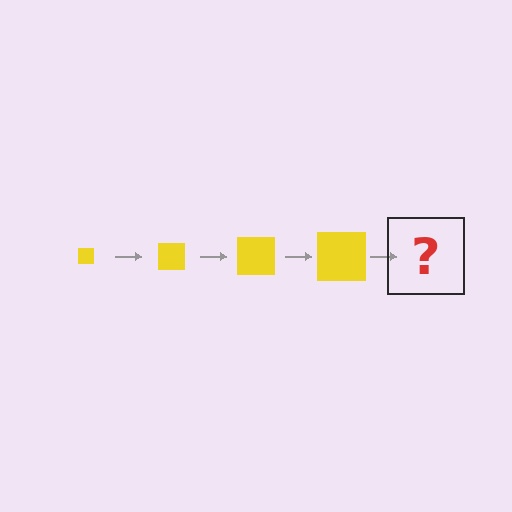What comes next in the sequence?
The next element should be a yellow square, larger than the previous one.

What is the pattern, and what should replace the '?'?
The pattern is that the square gets progressively larger each step. The '?' should be a yellow square, larger than the previous one.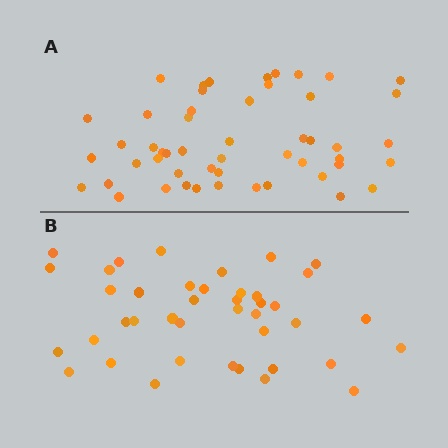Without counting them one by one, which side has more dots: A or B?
Region A (the top region) has more dots.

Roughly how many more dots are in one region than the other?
Region A has roughly 10 or so more dots than region B.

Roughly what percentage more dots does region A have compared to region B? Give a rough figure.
About 25% more.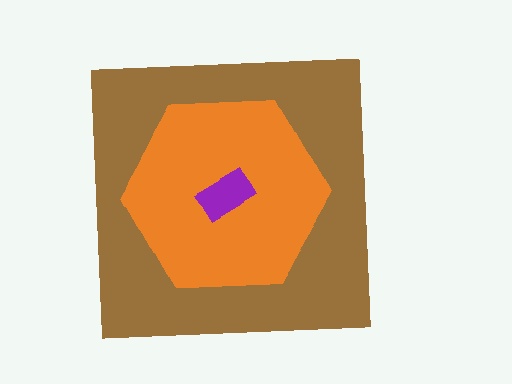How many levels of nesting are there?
3.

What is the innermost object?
The purple rectangle.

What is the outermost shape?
The brown square.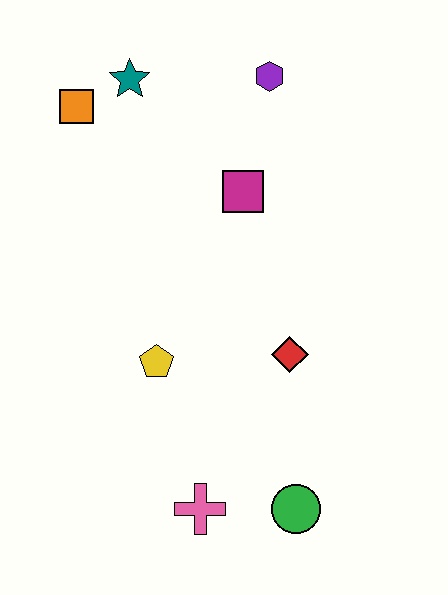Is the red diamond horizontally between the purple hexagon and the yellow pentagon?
No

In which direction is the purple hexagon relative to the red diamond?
The purple hexagon is above the red diamond.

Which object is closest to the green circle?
The pink cross is closest to the green circle.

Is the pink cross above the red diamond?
No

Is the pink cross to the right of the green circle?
No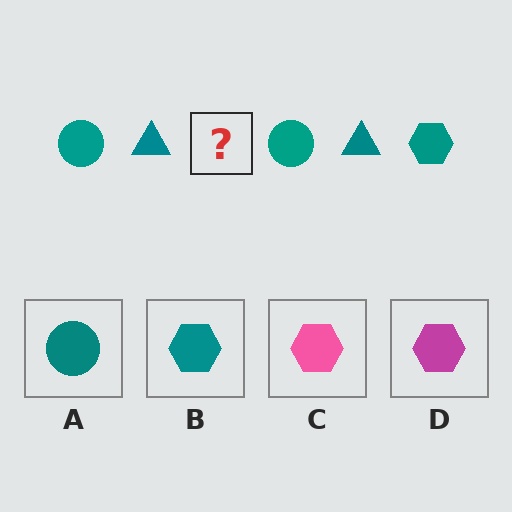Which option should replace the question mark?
Option B.